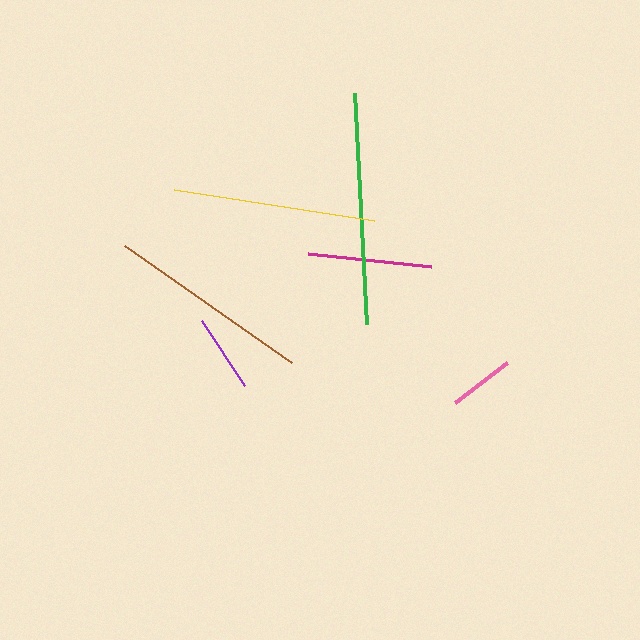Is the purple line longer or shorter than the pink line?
The purple line is longer than the pink line.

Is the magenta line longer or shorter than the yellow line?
The yellow line is longer than the magenta line.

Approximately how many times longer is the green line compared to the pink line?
The green line is approximately 3.5 times the length of the pink line.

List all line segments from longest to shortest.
From longest to shortest: green, brown, yellow, magenta, purple, pink.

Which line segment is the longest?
The green line is the longest at approximately 231 pixels.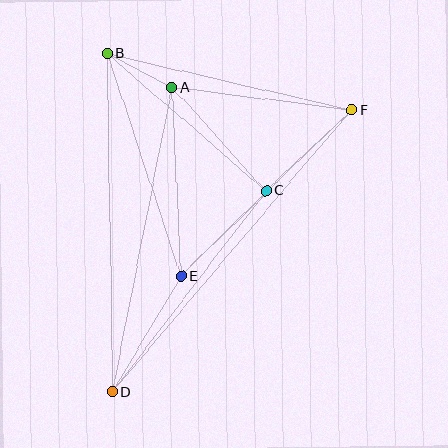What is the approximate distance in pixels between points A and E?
The distance between A and E is approximately 189 pixels.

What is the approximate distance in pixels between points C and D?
The distance between C and D is approximately 253 pixels.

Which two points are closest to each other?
Points A and B are closest to each other.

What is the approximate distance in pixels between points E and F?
The distance between E and F is approximately 238 pixels.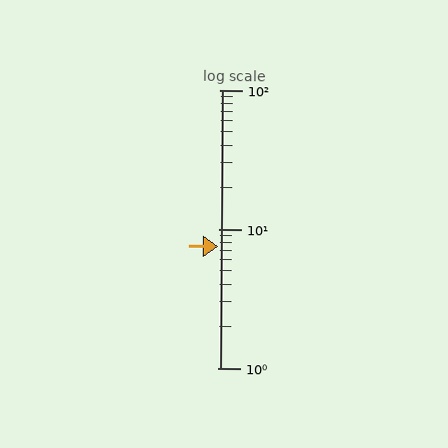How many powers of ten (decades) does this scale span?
The scale spans 2 decades, from 1 to 100.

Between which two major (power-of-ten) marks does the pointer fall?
The pointer is between 1 and 10.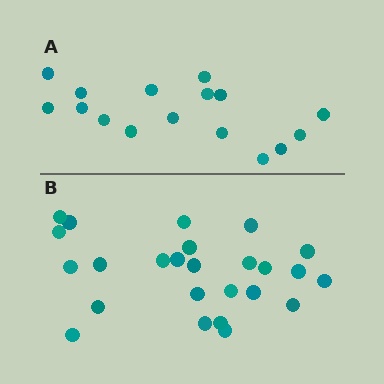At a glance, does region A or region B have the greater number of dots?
Region B (the bottom region) has more dots.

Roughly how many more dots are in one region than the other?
Region B has roughly 8 or so more dots than region A.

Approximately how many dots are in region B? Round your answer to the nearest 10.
About 20 dots. (The exact count is 25, which rounds to 20.)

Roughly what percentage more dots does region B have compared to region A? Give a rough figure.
About 55% more.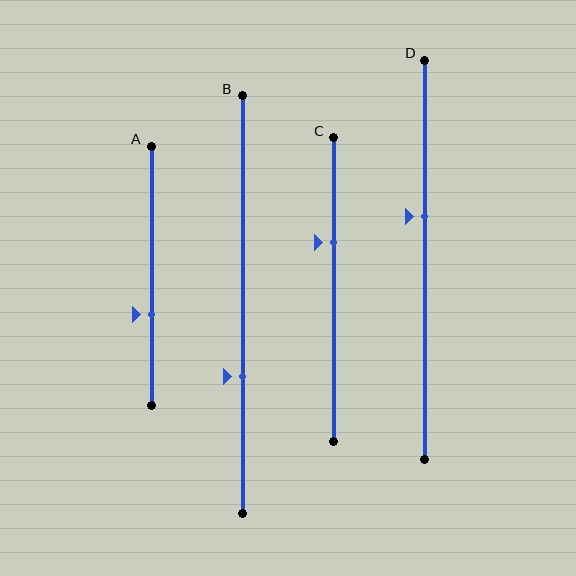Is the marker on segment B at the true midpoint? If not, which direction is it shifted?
No, the marker on segment B is shifted downward by about 17% of the segment length.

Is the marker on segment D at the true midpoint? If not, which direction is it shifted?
No, the marker on segment D is shifted upward by about 11% of the segment length.